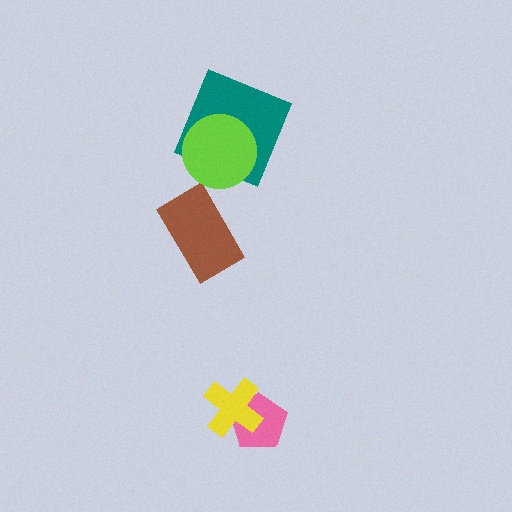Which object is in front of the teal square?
The lime circle is in front of the teal square.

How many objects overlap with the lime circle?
1 object overlaps with the lime circle.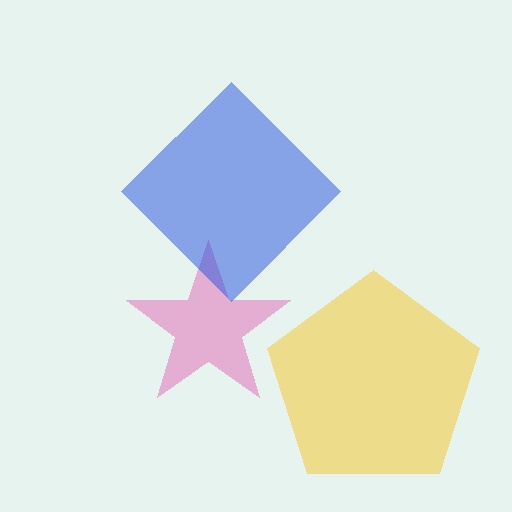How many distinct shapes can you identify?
There are 3 distinct shapes: a pink star, a blue diamond, a yellow pentagon.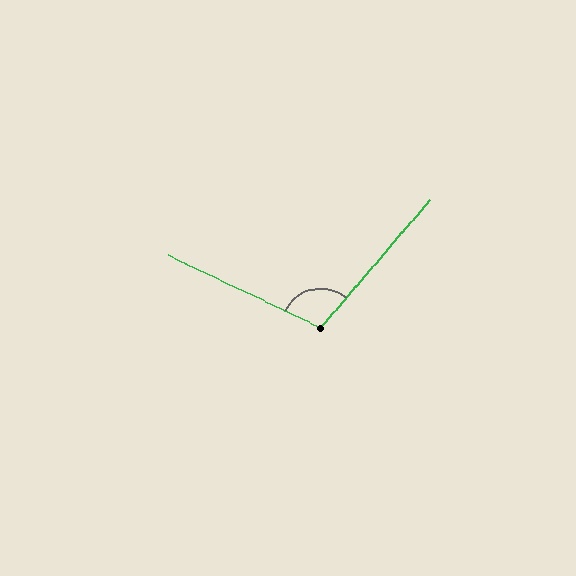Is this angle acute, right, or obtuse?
It is obtuse.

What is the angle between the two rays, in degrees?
Approximately 105 degrees.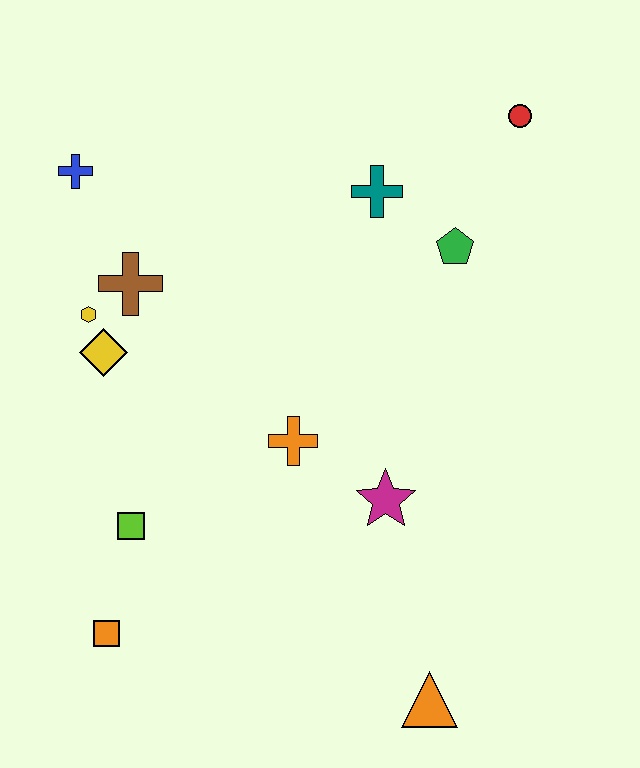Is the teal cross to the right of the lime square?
Yes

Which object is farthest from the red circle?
The orange square is farthest from the red circle.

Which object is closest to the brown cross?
The yellow hexagon is closest to the brown cross.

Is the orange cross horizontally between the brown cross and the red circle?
Yes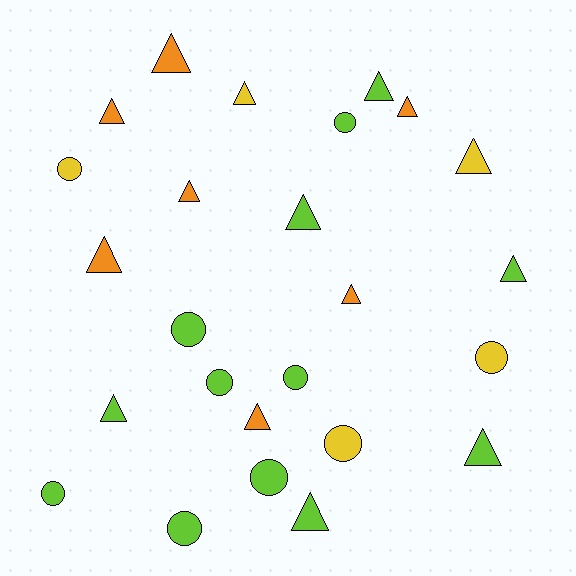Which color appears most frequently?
Lime, with 13 objects.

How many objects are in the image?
There are 25 objects.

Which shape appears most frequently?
Triangle, with 15 objects.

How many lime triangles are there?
There are 6 lime triangles.